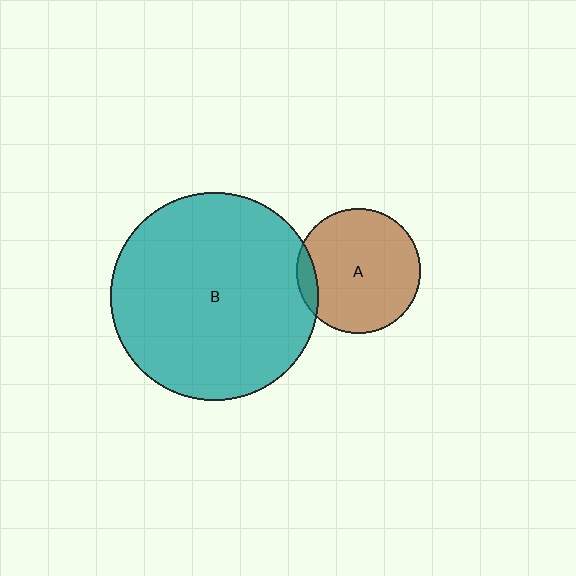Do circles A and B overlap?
Yes.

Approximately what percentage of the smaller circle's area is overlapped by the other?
Approximately 10%.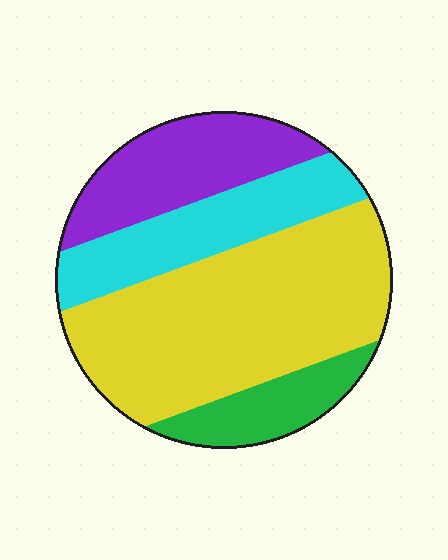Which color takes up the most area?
Yellow, at roughly 50%.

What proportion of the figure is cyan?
Cyan takes up about one fifth (1/5) of the figure.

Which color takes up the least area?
Green, at roughly 10%.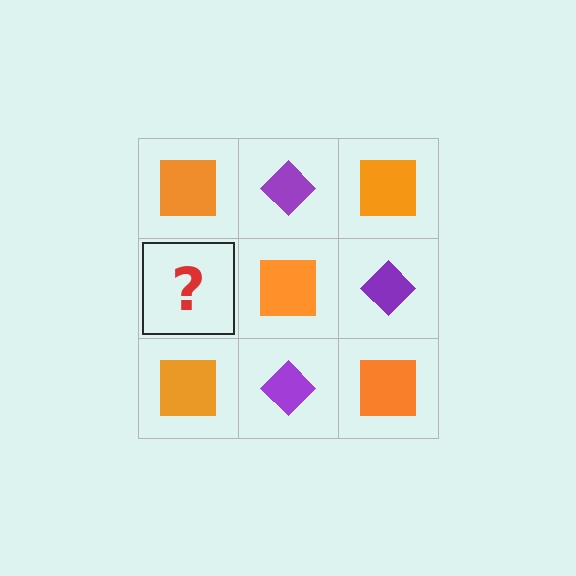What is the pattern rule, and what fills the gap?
The rule is that it alternates orange square and purple diamond in a checkerboard pattern. The gap should be filled with a purple diamond.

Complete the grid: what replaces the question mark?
The question mark should be replaced with a purple diamond.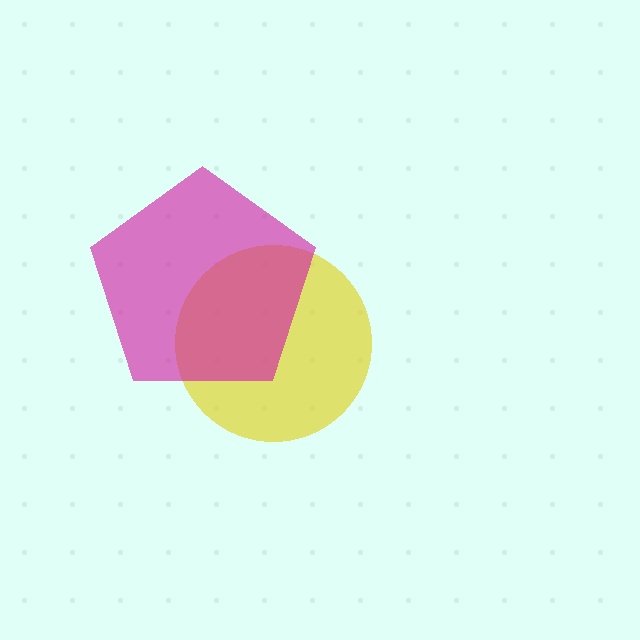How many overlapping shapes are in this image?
There are 2 overlapping shapes in the image.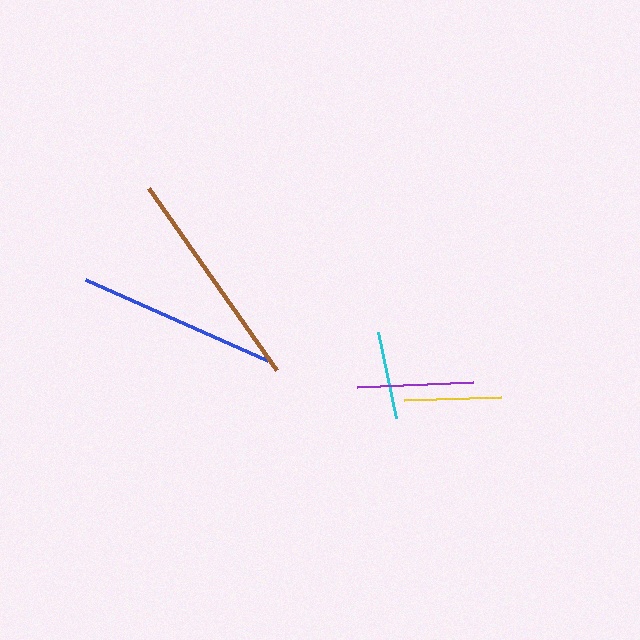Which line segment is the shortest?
The cyan line is the shortest at approximately 88 pixels.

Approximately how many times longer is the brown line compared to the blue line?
The brown line is approximately 1.1 times the length of the blue line.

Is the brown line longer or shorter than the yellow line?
The brown line is longer than the yellow line.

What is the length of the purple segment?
The purple segment is approximately 116 pixels long.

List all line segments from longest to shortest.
From longest to shortest: brown, blue, purple, yellow, cyan.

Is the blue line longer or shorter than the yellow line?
The blue line is longer than the yellow line.